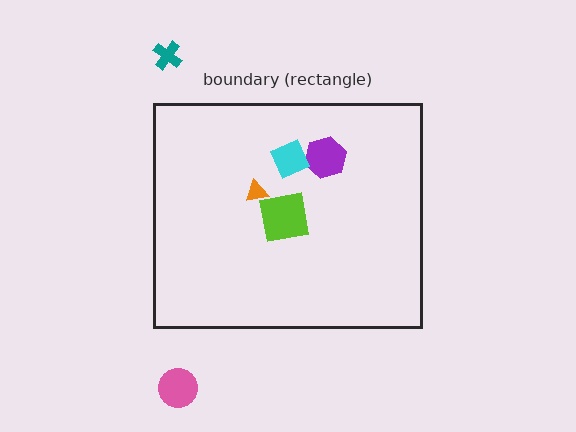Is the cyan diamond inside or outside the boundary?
Inside.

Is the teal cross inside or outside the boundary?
Outside.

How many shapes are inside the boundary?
4 inside, 2 outside.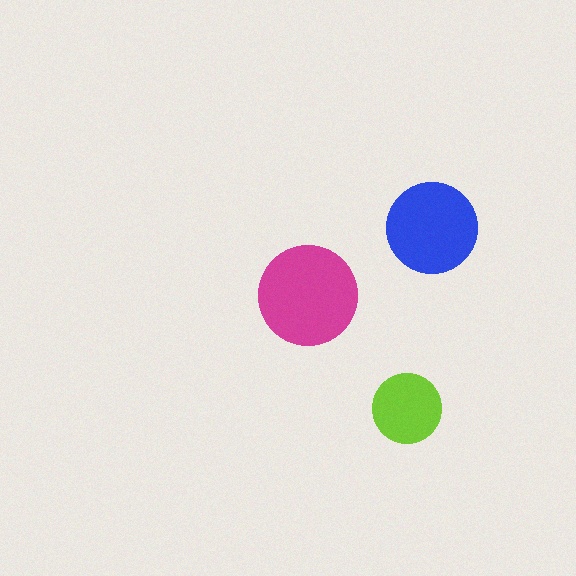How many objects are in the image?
There are 3 objects in the image.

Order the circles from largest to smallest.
the magenta one, the blue one, the lime one.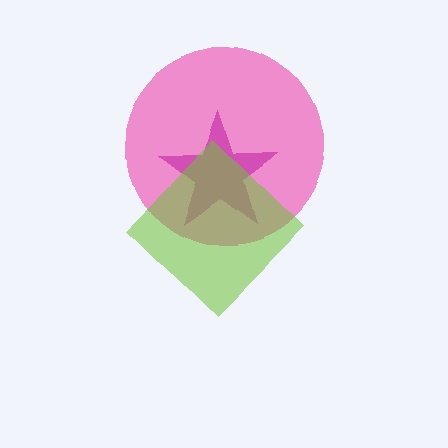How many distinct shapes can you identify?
There are 3 distinct shapes: a pink circle, a magenta star, a lime diamond.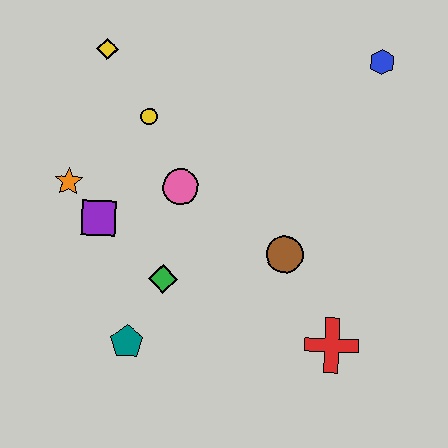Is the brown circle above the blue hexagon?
No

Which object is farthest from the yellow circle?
The red cross is farthest from the yellow circle.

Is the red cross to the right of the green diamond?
Yes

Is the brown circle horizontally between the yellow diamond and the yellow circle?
No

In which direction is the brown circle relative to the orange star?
The brown circle is to the right of the orange star.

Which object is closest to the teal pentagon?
The green diamond is closest to the teal pentagon.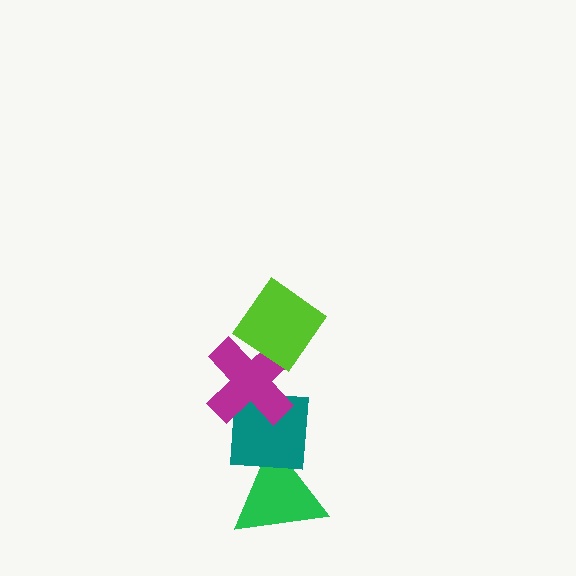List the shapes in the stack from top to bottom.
From top to bottom: the lime diamond, the magenta cross, the teal square, the green triangle.